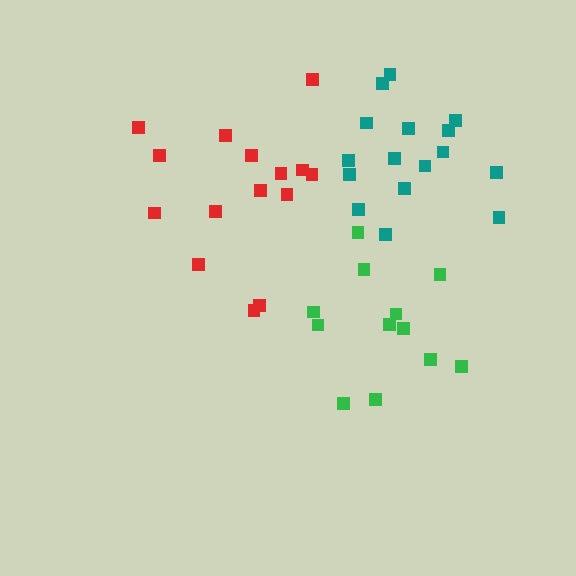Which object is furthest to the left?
The red cluster is leftmost.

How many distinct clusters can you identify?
There are 3 distinct clusters.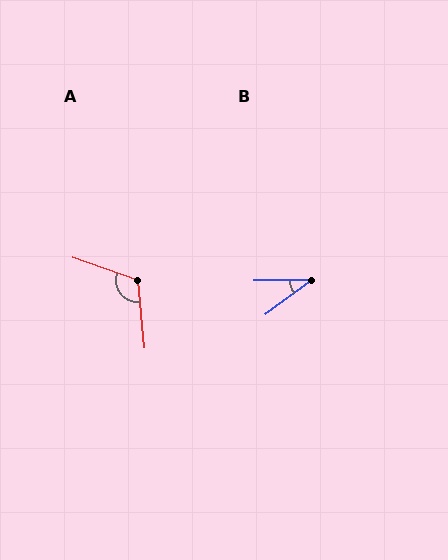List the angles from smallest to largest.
B (37°), A (115°).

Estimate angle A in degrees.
Approximately 115 degrees.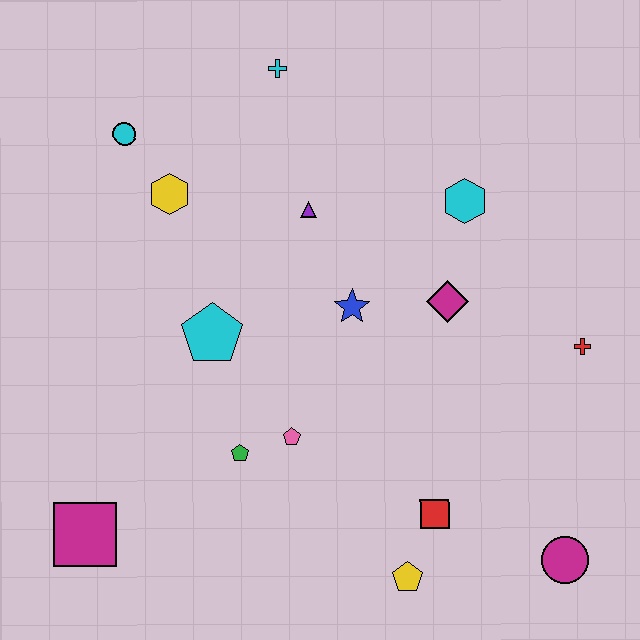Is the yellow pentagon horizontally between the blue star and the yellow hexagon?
No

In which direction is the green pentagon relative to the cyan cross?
The green pentagon is below the cyan cross.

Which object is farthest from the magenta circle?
The cyan circle is farthest from the magenta circle.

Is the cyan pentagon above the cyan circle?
No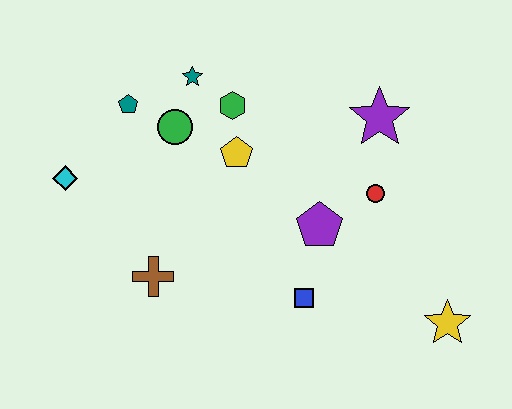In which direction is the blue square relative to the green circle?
The blue square is below the green circle.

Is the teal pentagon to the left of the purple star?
Yes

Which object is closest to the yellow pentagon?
The green hexagon is closest to the yellow pentagon.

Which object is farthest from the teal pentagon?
The yellow star is farthest from the teal pentagon.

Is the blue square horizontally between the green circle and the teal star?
No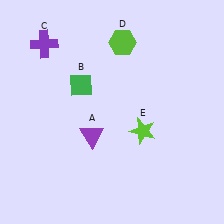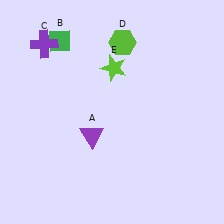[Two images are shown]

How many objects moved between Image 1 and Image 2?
2 objects moved between the two images.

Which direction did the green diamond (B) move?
The green diamond (B) moved up.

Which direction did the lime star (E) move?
The lime star (E) moved up.